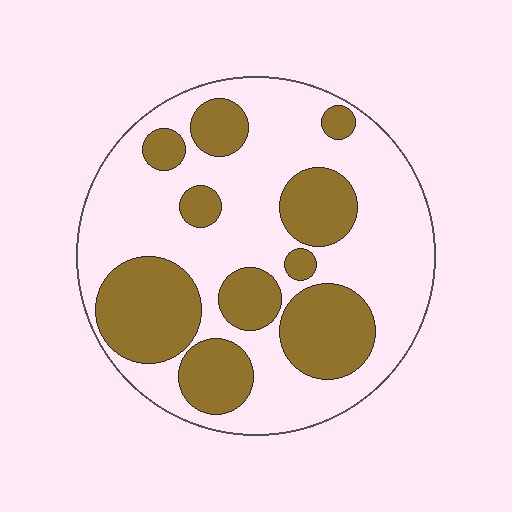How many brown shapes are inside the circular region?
10.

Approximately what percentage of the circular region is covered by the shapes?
Approximately 35%.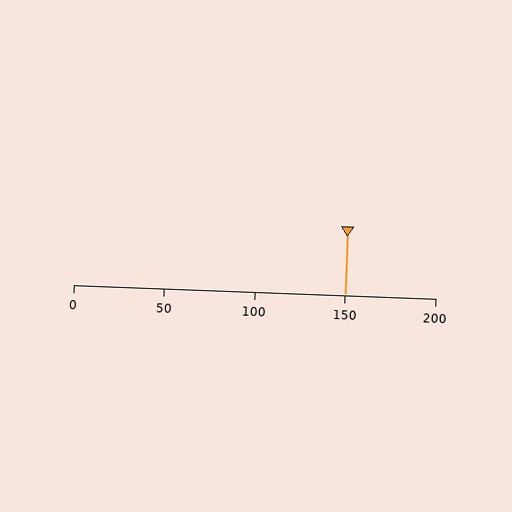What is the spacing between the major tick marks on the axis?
The major ticks are spaced 50 apart.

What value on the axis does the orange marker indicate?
The marker indicates approximately 150.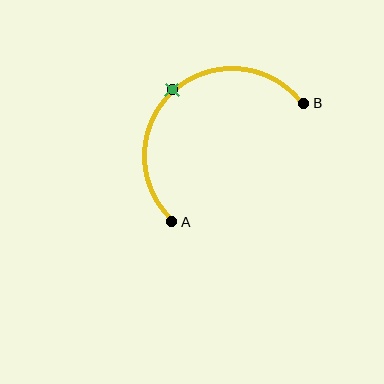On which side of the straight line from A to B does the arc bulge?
The arc bulges above and to the left of the straight line connecting A and B.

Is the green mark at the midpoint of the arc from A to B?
Yes. The green mark lies on the arc at equal arc-length from both A and B — it is the arc midpoint.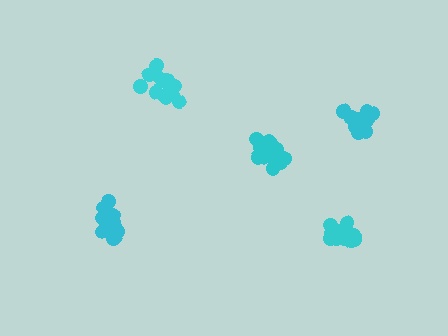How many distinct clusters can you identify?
There are 5 distinct clusters.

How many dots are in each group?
Group 1: 17 dots, Group 2: 13 dots, Group 3: 17 dots, Group 4: 15 dots, Group 5: 14 dots (76 total).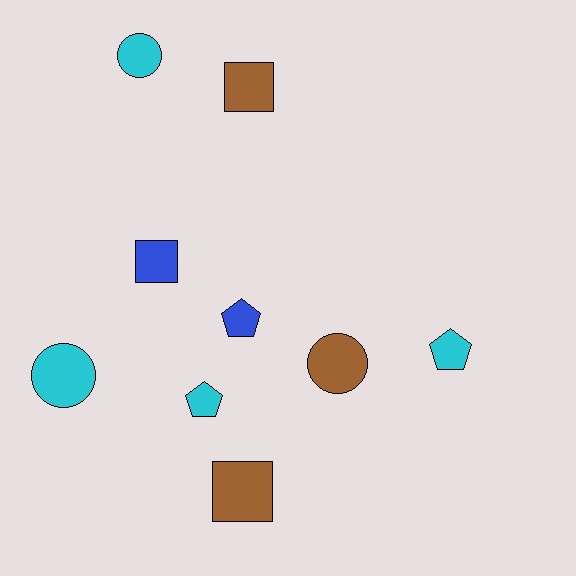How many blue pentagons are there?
There is 1 blue pentagon.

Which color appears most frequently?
Cyan, with 4 objects.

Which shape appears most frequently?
Circle, with 3 objects.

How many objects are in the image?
There are 9 objects.